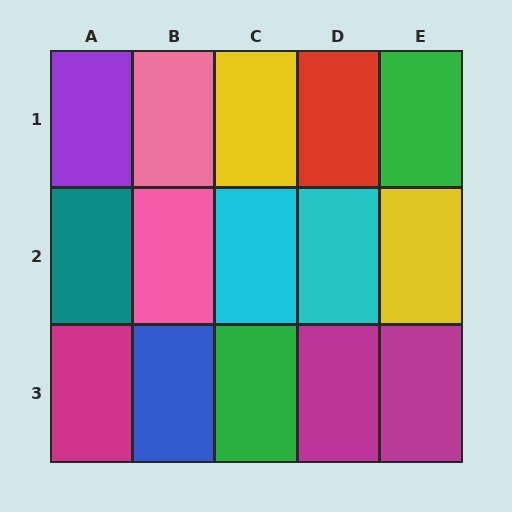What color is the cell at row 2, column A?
Teal.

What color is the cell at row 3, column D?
Magenta.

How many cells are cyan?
2 cells are cyan.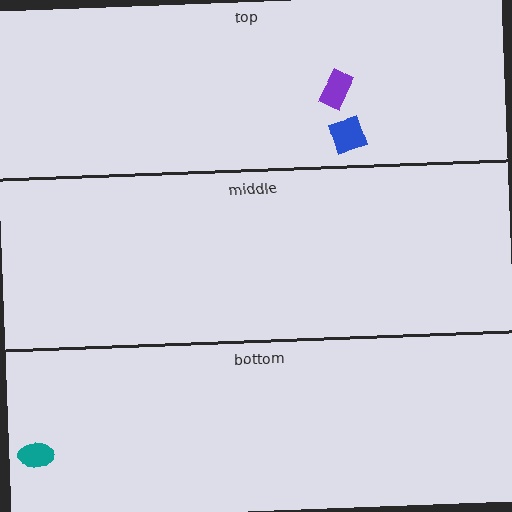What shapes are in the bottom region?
The teal ellipse.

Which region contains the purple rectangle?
The top region.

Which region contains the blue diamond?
The top region.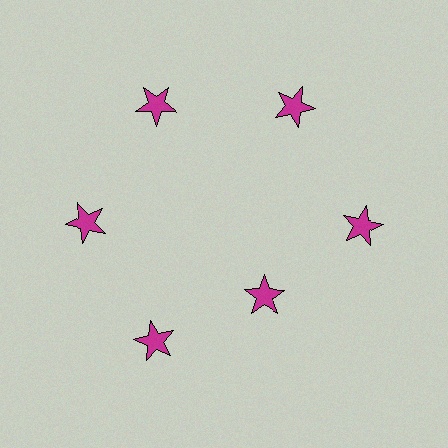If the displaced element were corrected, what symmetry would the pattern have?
It would have 6-fold rotational symmetry — the pattern would map onto itself every 60 degrees.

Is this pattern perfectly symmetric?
No. The 6 magenta stars are arranged in a ring, but one element near the 5 o'clock position is pulled inward toward the center, breaking the 6-fold rotational symmetry.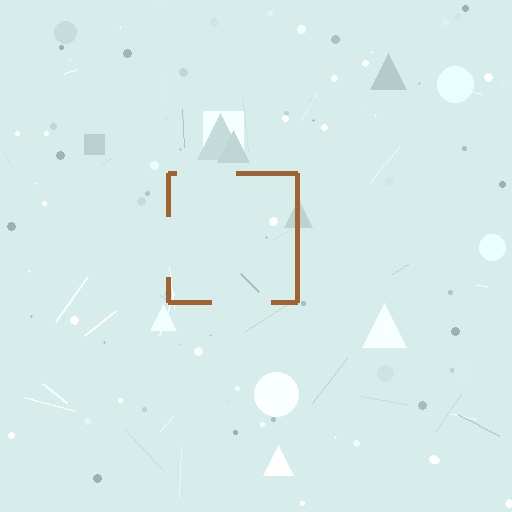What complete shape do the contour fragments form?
The contour fragments form a square.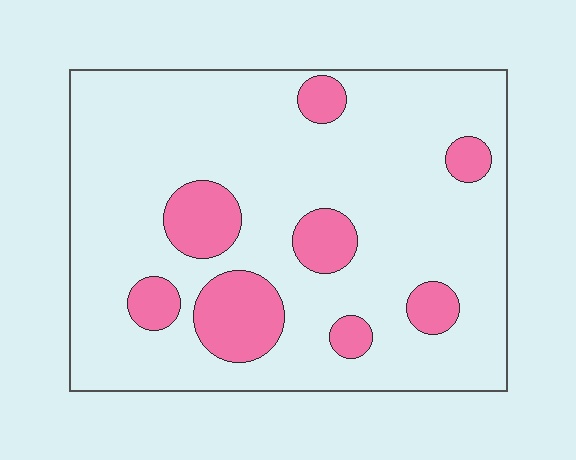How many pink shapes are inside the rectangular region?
8.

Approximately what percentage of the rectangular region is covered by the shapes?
Approximately 15%.